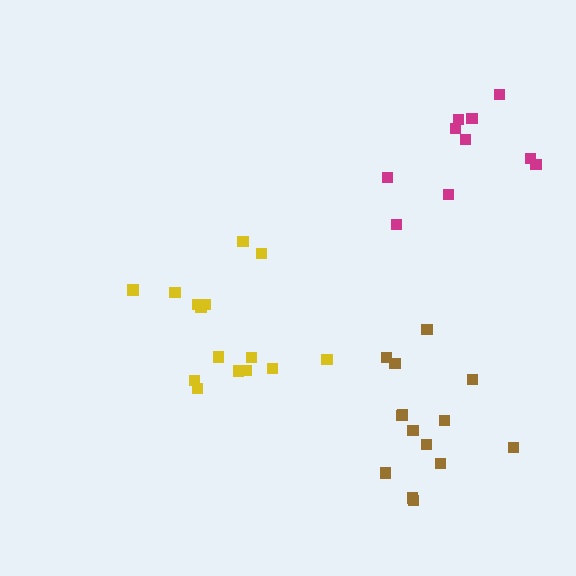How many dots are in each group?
Group 1: 15 dots, Group 2: 10 dots, Group 3: 14 dots (39 total).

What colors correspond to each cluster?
The clusters are colored: yellow, magenta, brown.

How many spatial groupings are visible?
There are 3 spatial groupings.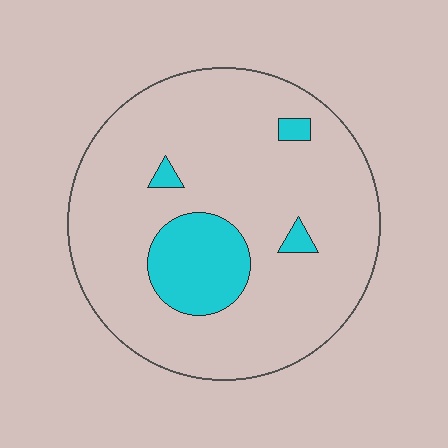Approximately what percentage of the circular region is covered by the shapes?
Approximately 15%.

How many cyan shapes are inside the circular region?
4.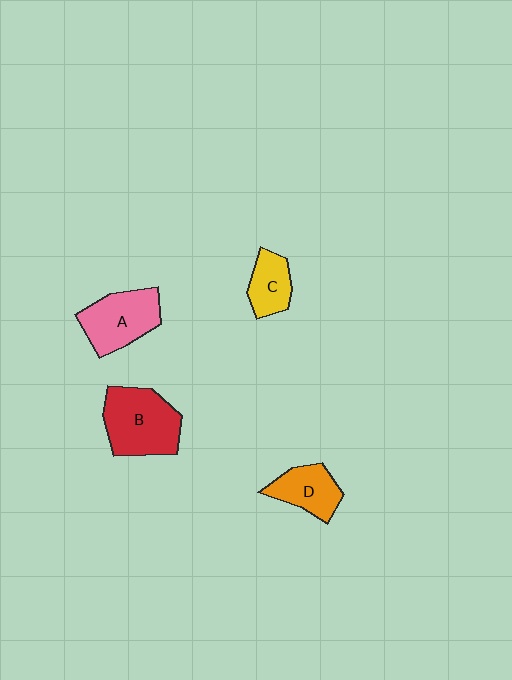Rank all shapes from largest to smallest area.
From largest to smallest: B (red), A (pink), D (orange), C (yellow).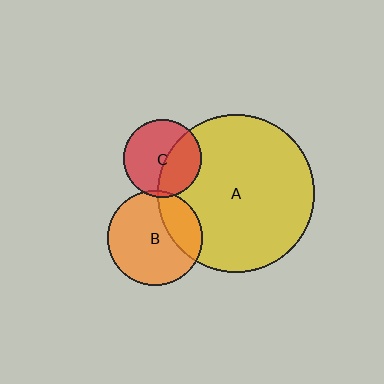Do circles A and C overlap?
Yes.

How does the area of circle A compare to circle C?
Approximately 4.1 times.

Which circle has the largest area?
Circle A (yellow).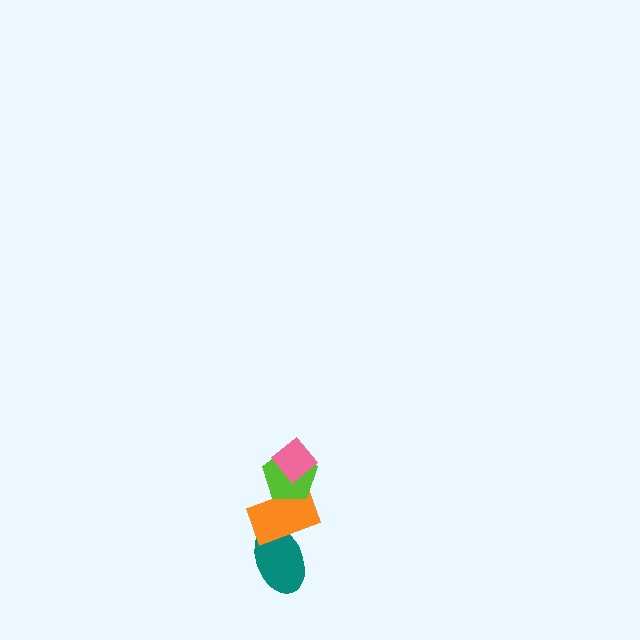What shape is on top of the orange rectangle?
The lime pentagon is on top of the orange rectangle.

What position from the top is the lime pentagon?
The lime pentagon is 2nd from the top.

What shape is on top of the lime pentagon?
The pink diamond is on top of the lime pentagon.